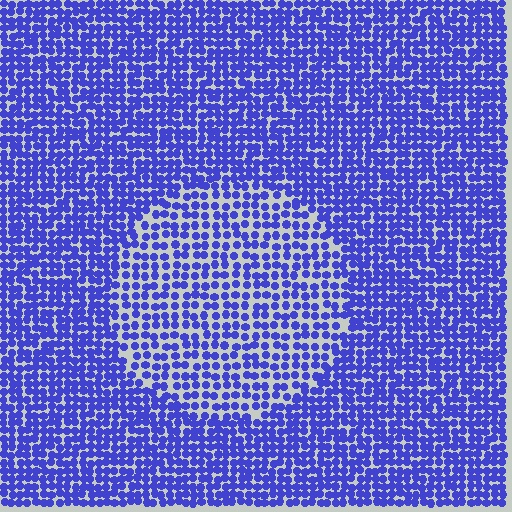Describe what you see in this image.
The image contains small blue elements arranged at two different densities. A circle-shaped region is visible where the elements are less densely packed than the surrounding area.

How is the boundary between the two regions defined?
The boundary is defined by a change in element density (approximately 1.6x ratio). All elements are the same color, size, and shape.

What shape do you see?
I see a circle.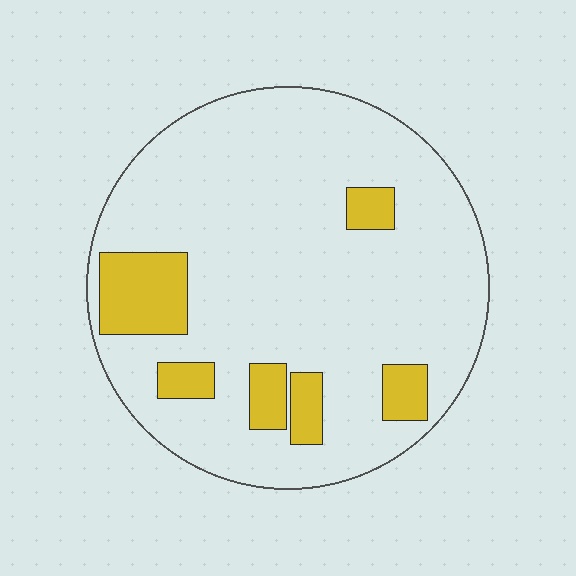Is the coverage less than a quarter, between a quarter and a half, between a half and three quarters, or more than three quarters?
Less than a quarter.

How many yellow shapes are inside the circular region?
6.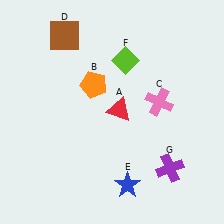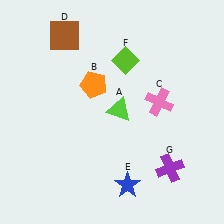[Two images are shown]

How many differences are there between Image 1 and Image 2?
There is 1 difference between the two images.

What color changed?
The triangle (A) changed from red in Image 1 to lime in Image 2.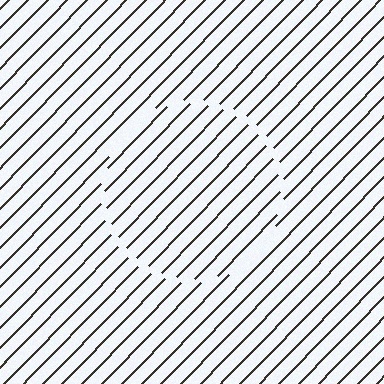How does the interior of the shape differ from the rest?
The interior of the shape contains the same grating, shifted by half a period — the contour is defined by the phase discontinuity where line-ends from the inner and outer gratings abut.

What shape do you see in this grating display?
An illusory circle. The interior of the shape contains the same grating, shifted by half a period — the contour is defined by the phase discontinuity where line-ends from the inner and outer gratings abut.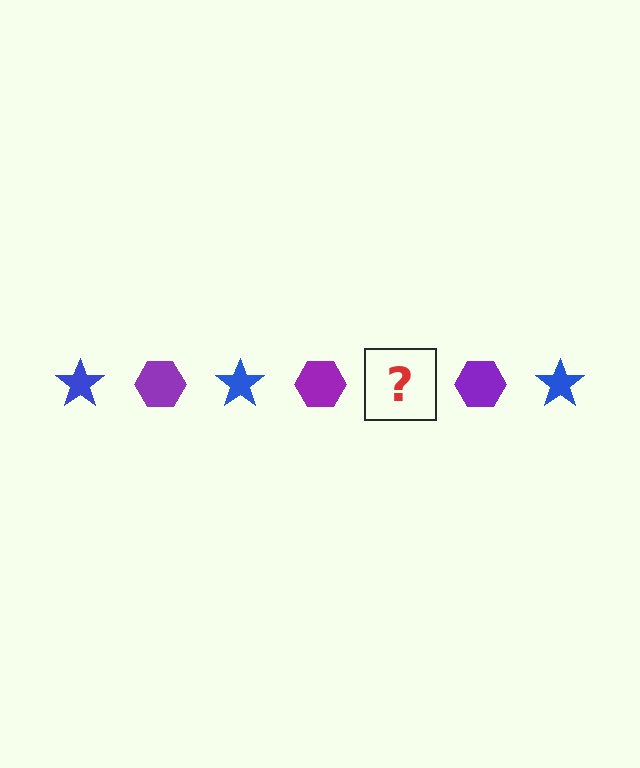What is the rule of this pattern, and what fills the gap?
The rule is that the pattern alternates between blue star and purple hexagon. The gap should be filled with a blue star.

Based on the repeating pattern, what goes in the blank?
The blank should be a blue star.